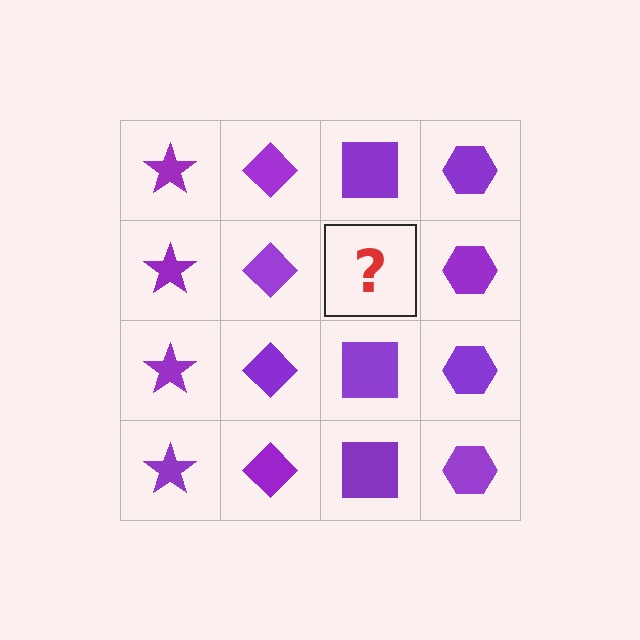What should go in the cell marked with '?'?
The missing cell should contain a purple square.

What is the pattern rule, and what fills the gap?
The rule is that each column has a consistent shape. The gap should be filled with a purple square.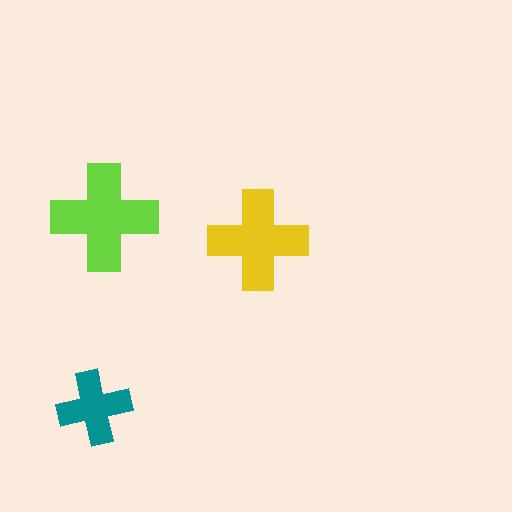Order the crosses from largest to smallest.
the lime one, the yellow one, the teal one.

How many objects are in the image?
There are 3 objects in the image.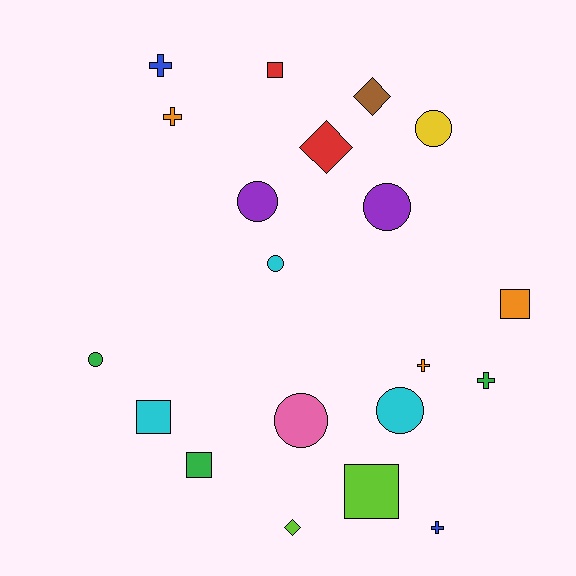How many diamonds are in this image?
There are 3 diamonds.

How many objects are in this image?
There are 20 objects.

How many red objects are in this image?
There are 2 red objects.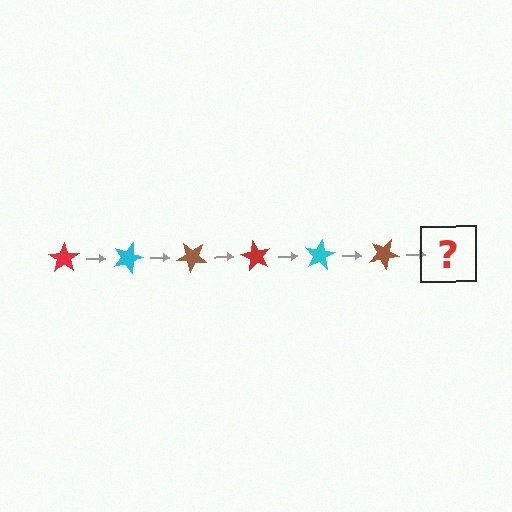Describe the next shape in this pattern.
It should be a red star, rotated 120 degrees from the start.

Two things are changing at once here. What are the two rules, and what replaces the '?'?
The two rules are that it rotates 20 degrees each step and the color cycles through red, cyan, and brown. The '?' should be a red star, rotated 120 degrees from the start.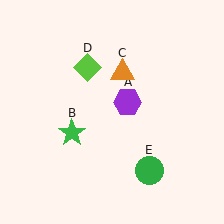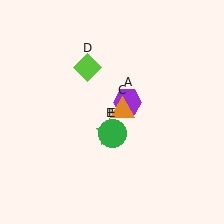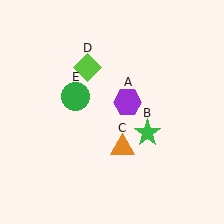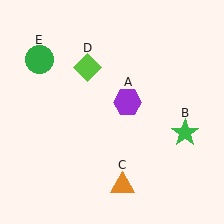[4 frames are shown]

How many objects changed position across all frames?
3 objects changed position: green star (object B), orange triangle (object C), green circle (object E).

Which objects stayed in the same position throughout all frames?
Purple hexagon (object A) and lime diamond (object D) remained stationary.